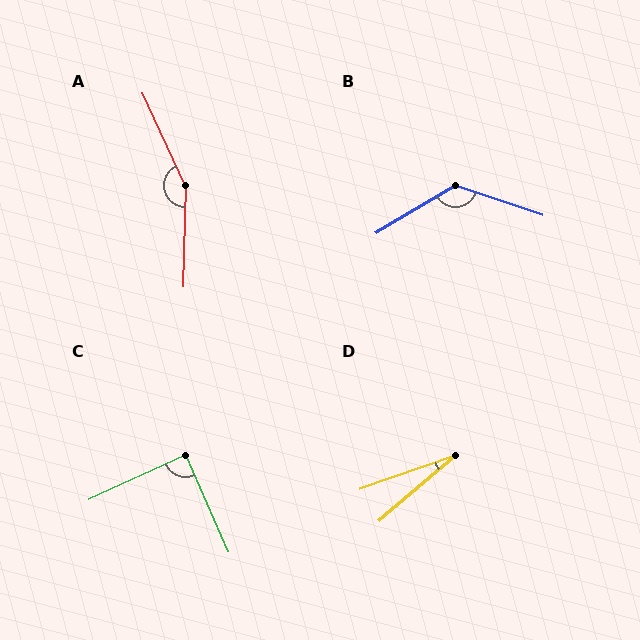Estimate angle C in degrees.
Approximately 89 degrees.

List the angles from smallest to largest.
D (21°), C (89°), B (131°), A (154°).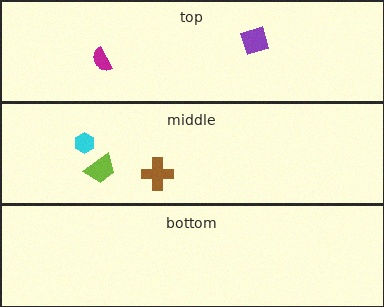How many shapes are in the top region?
2.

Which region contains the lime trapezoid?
The middle region.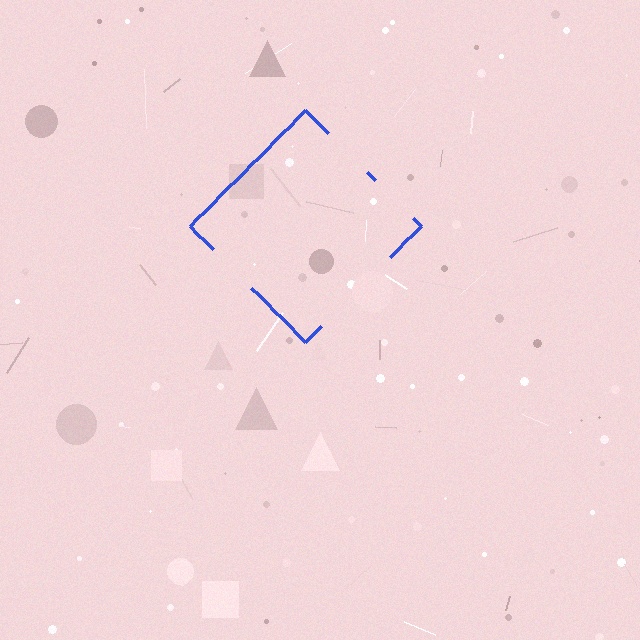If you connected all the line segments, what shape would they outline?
They would outline a diamond.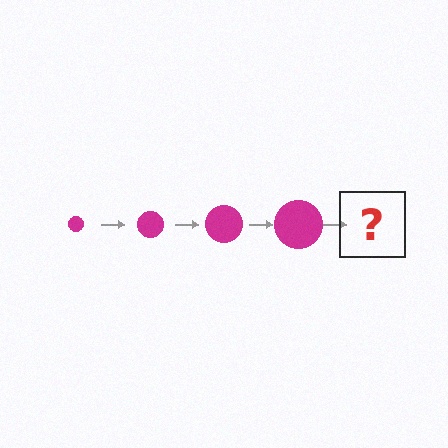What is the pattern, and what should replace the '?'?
The pattern is that the circle gets progressively larger each step. The '?' should be a magenta circle, larger than the previous one.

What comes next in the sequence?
The next element should be a magenta circle, larger than the previous one.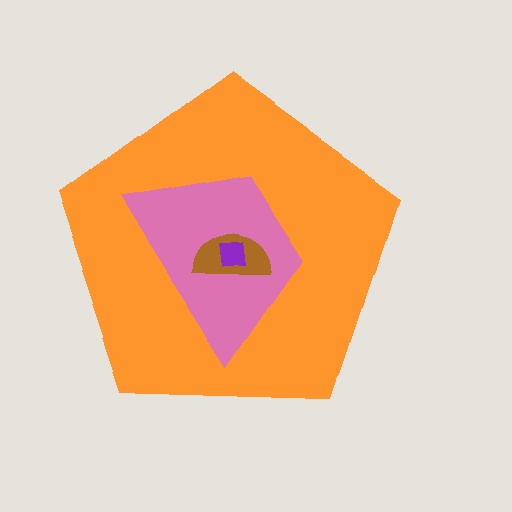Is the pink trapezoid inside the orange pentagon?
Yes.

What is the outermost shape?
The orange pentagon.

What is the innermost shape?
The purple square.